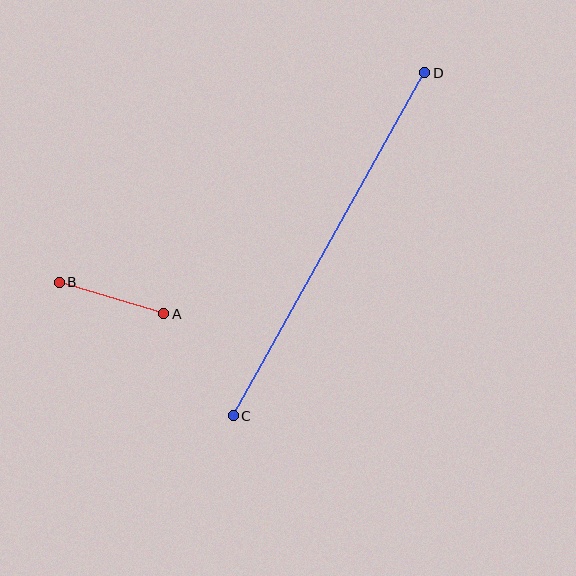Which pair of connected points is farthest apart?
Points C and D are farthest apart.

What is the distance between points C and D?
The distance is approximately 393 pixels.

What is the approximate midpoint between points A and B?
The midpoint is at approximately (111, 298) pixels.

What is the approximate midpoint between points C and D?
The midpoint is at approximately (329, 244) pixels.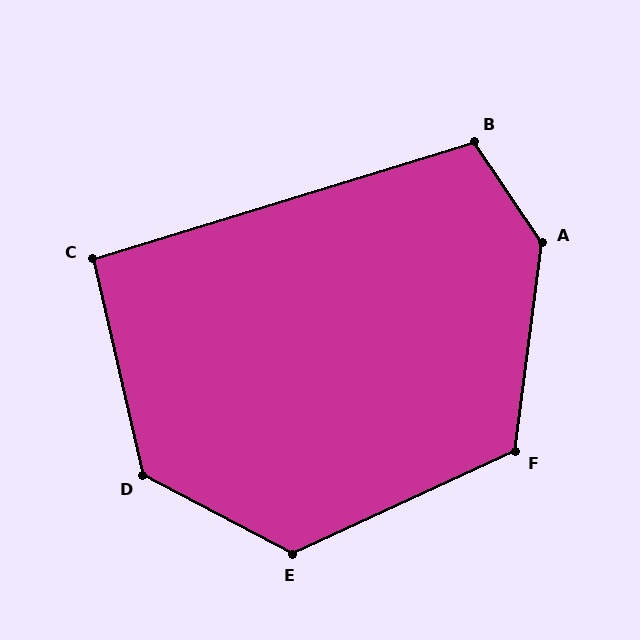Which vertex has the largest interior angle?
A, at approximately 139 degrees.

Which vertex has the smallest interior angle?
C, at approximately 94 degrees.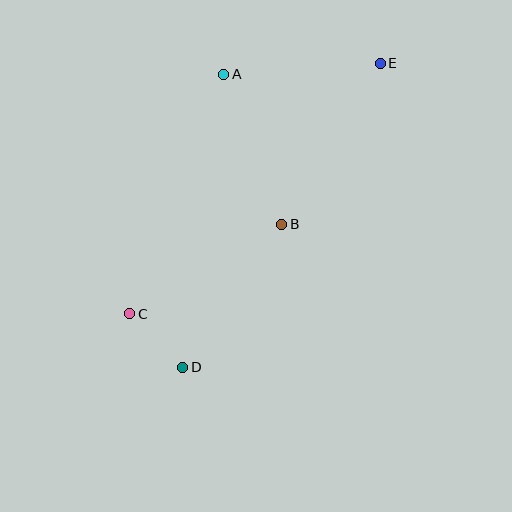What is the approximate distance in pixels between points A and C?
The distance between A and C is approximately 257 pixels.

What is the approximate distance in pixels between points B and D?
The distance between B and D is approximately 174 pixels.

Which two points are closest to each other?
Points C and D are closest to each other.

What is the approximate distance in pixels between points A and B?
The distance between A and B is approximately 160 pixels.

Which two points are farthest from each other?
Points D and E are farthest from each other.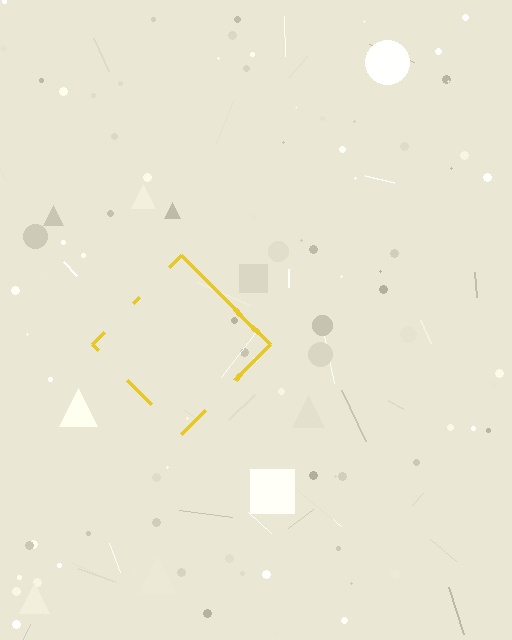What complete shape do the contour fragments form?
The contour fragments form a diamond.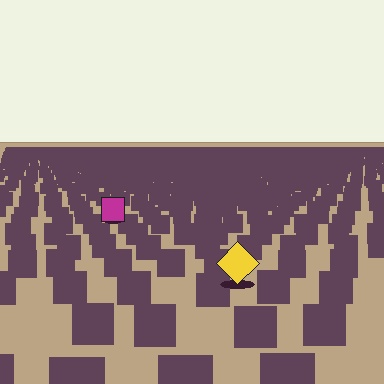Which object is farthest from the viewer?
The magenta square is farthest from the viewer. It appears smaller and the ground texture around it is denser.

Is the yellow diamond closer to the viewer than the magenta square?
Yes. The yellow diamond is closer — you can tell from the texture gradient: the ground texture is coarser near it.